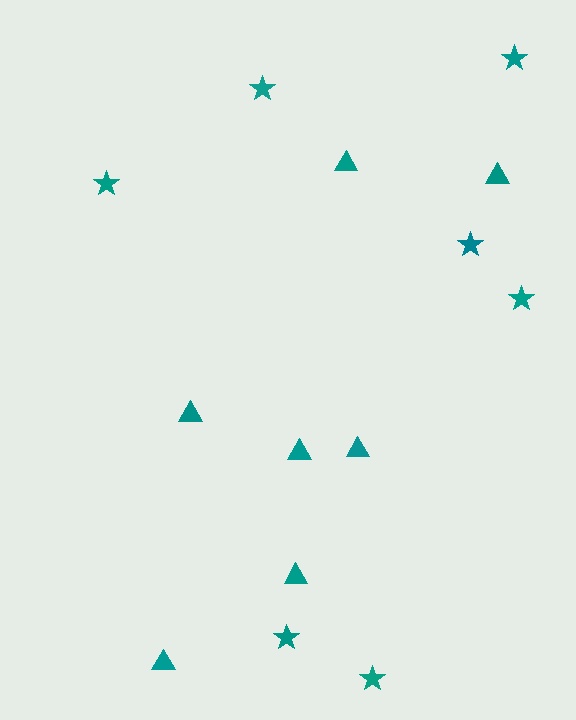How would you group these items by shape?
There are 2 groups: one group of stars (7) and one group of triangles (7).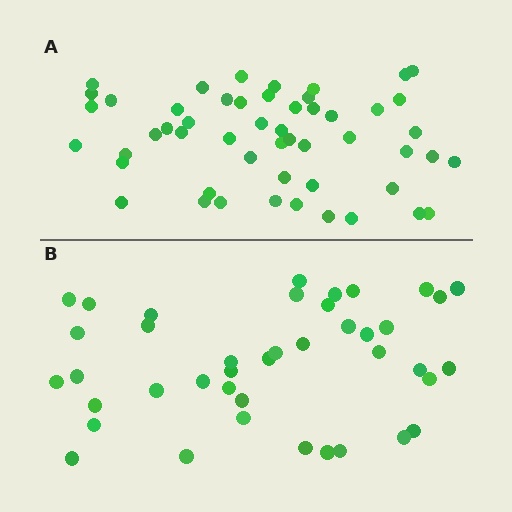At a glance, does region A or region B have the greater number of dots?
Region A (the top region) has more dots.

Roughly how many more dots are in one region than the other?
Region A has roughly 12 or so more dots than region B.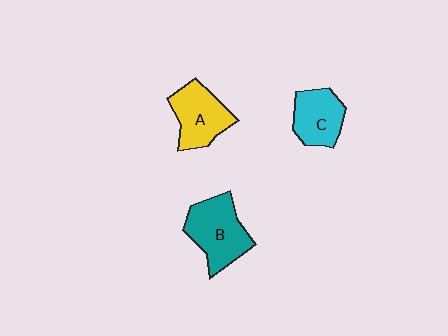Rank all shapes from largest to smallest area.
From largest to smallest: B (teal), A (yellow), C (cyan).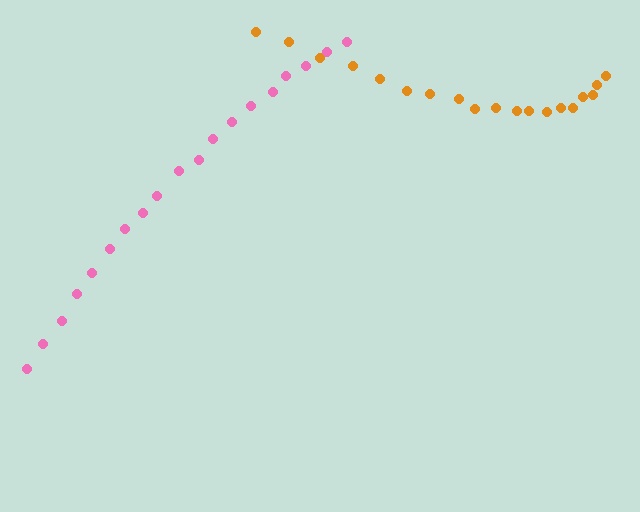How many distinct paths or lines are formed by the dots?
There are 2 distinct paths.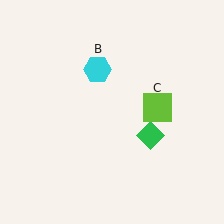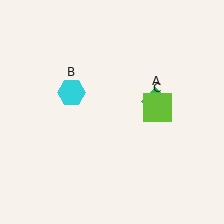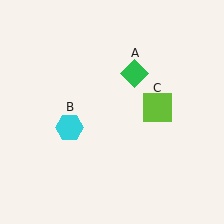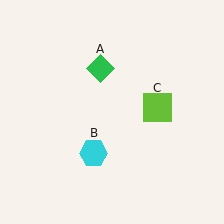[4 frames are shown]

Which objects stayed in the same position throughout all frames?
Lime square (object C) remained stationary.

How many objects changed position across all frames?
2 objects changed position: green diamond (object A), cyan hexagon (object B).